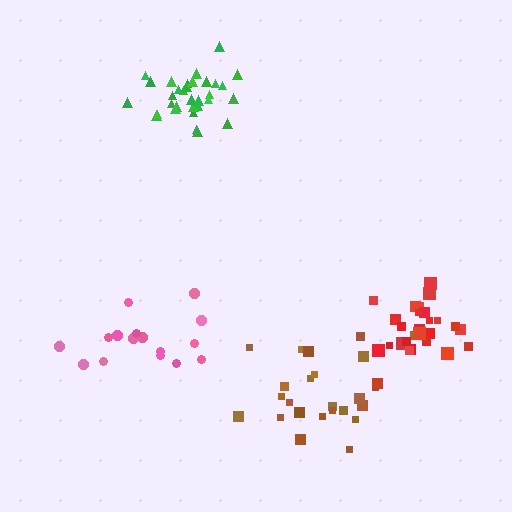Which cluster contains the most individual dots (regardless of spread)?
Green (32).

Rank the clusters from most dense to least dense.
green, red, brown, pink.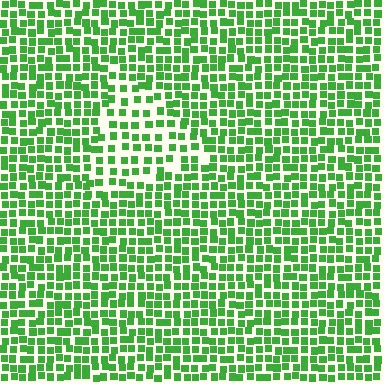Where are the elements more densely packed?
The elements are more densely packed outside the triangle boundary.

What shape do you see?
I see a triangle.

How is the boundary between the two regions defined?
The boundary is defined by a change in element density (approximately 1.7x ratio). All elements are the same color, size, and shape.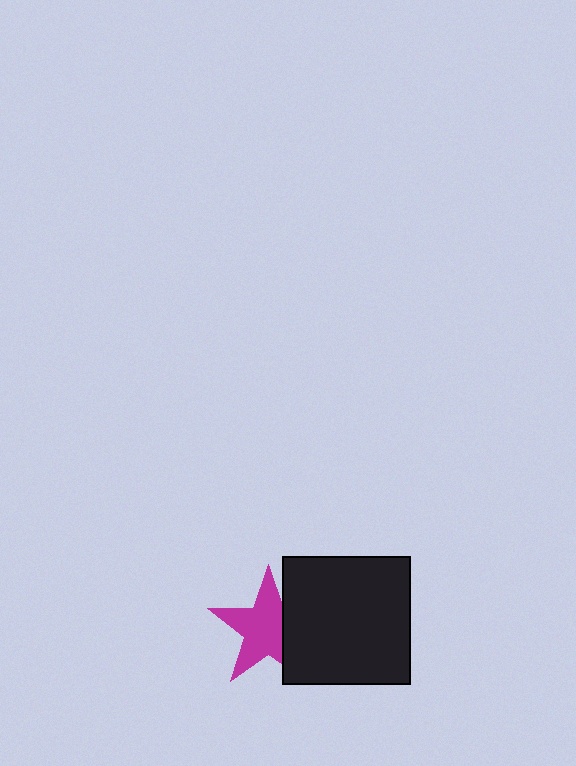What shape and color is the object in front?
The object in front is a black square.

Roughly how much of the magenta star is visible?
Most of it is visible (roughly 69%).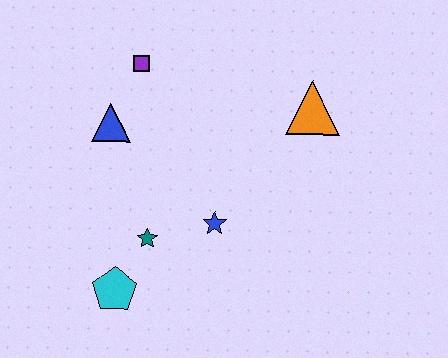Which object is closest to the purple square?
The blue triangle is closest to the purple square.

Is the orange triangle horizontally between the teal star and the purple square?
No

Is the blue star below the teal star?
No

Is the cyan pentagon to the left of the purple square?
Yes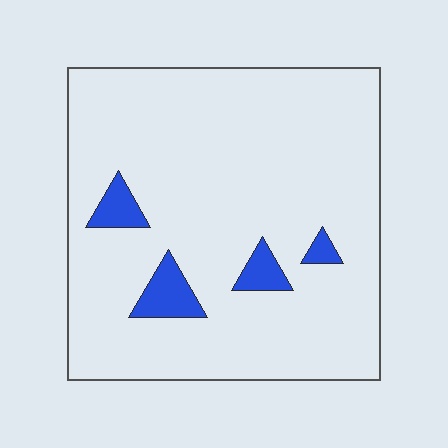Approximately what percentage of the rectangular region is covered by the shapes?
Approximately 5%.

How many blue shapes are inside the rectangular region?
4.